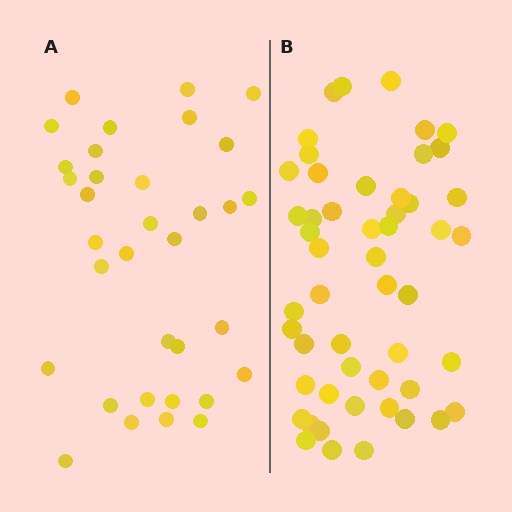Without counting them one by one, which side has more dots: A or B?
Region B (the right region) has more dots.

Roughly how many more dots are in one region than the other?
Region B has approximately 15 more dots than region A.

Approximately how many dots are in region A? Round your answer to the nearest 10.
About 30 dots. (The exact count is 34, which rounds to 30.)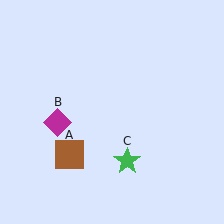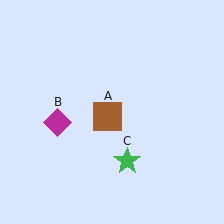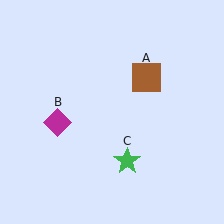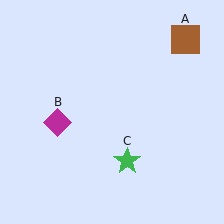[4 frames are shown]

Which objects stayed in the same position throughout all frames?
Magenta diamond (object B) and green star (object C) remained stationary.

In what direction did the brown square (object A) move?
The brown square (object A) moved up and to the right.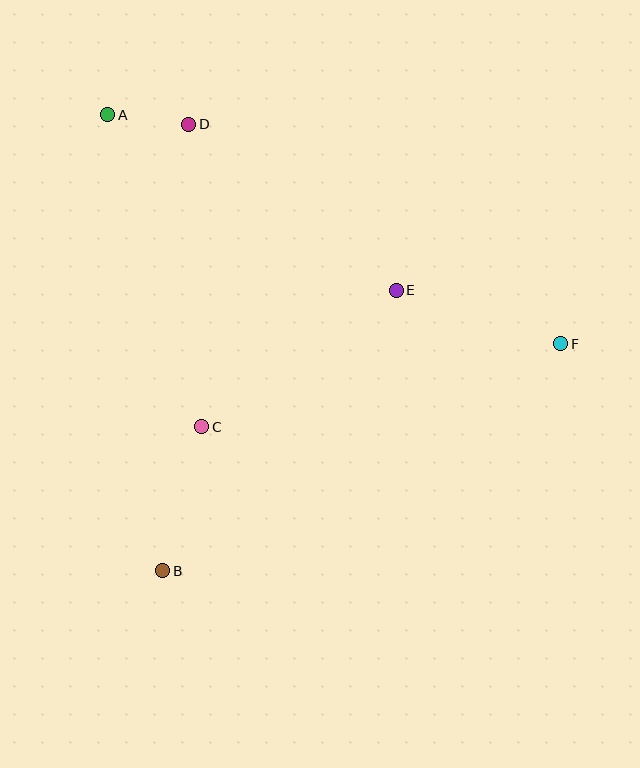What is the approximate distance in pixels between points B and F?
The distance between B and F is approximately 458 pixels.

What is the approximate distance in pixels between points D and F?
The distance between D and F is approximately 432 pixels.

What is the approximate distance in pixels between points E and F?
The distance between E and F is approximately 173 pixels.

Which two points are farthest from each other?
Points A and F are farthest from each other.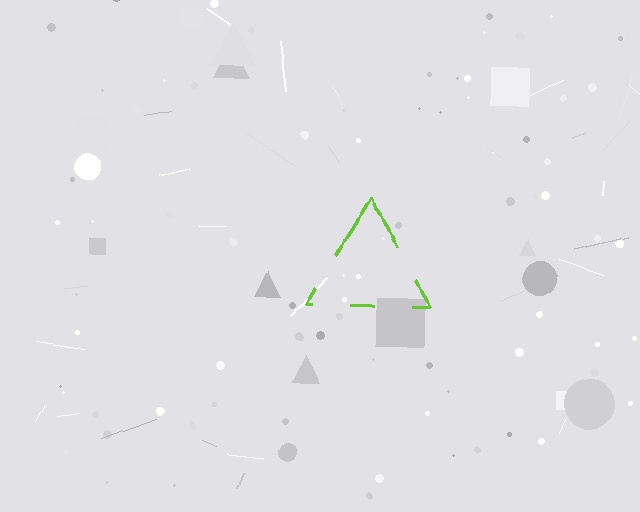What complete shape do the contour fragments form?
The contour fragments form a triangle.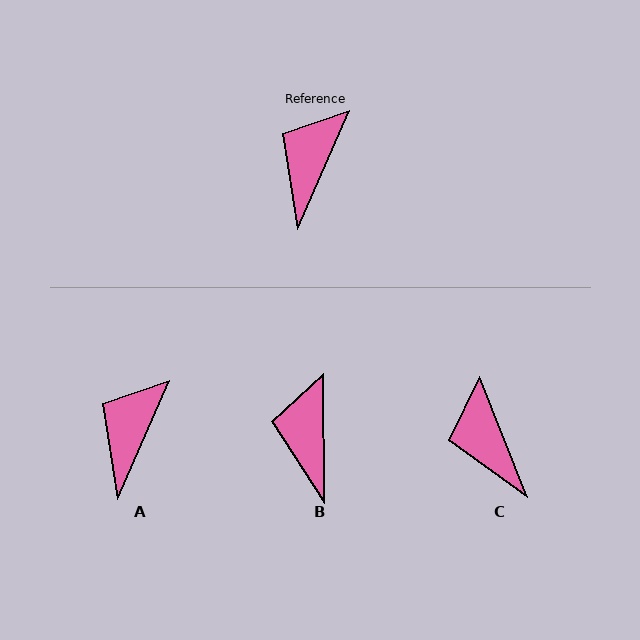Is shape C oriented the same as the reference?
No, it is off by about 46 degrees.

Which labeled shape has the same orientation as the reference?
A.